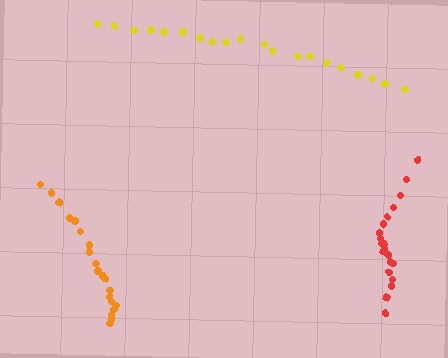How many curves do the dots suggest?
There are 3 distinct paths.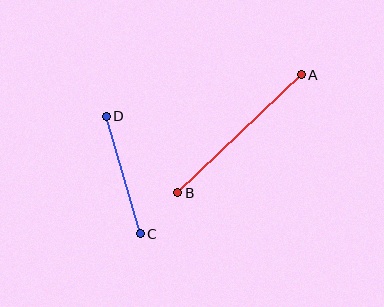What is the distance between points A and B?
The distance is approximately 171 pixels.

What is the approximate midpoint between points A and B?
The midpoint is at approximately (240, 134) pixels.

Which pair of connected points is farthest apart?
Points A and B are farthest apart.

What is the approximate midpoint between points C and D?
The midpoint is at approximately (123, 175) pixels.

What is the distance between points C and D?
The distance is approximately 122 pixels.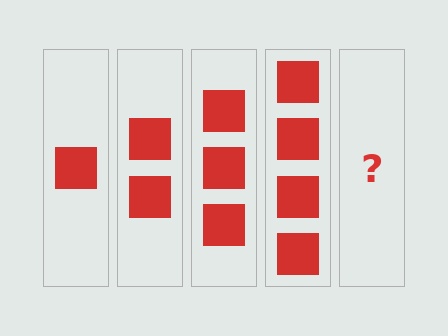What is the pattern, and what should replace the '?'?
The pattern is that each step adds one more square. The '?' should be 5 squares.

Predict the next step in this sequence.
The next step is 5 squares.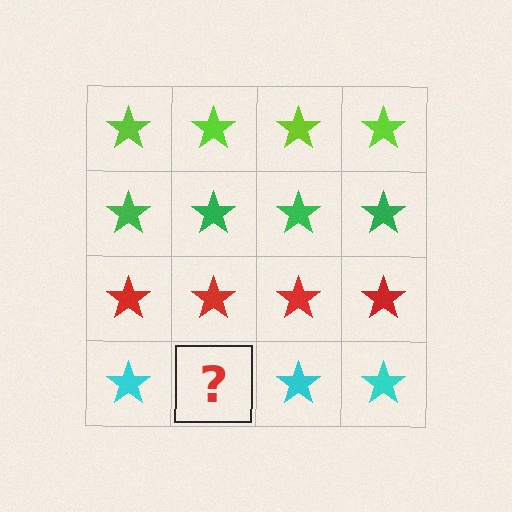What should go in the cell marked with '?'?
The missing cell should contain a cyan star.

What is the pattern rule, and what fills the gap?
The rule is that each row has a consistent color. The gap should be filled with a cyan star.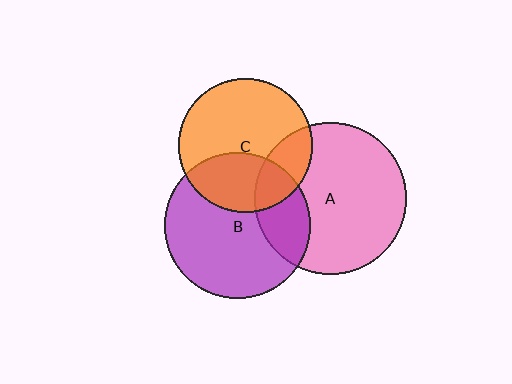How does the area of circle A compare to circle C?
Approximately 1.3 times.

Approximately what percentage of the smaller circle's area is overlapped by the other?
Approximately 20%.